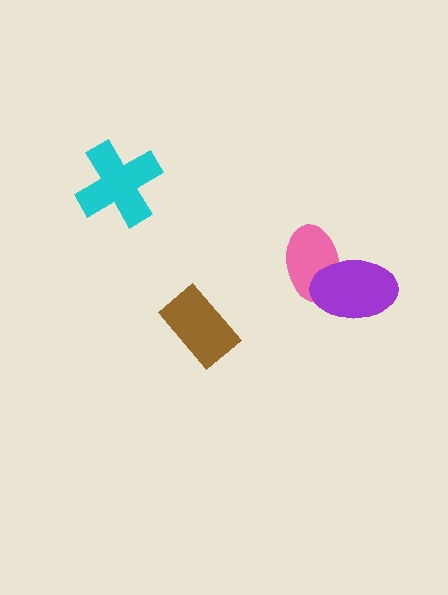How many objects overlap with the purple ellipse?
1 object overlaps with the purple ellipse.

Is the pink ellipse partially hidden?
Yes, it is partially covered by another shape.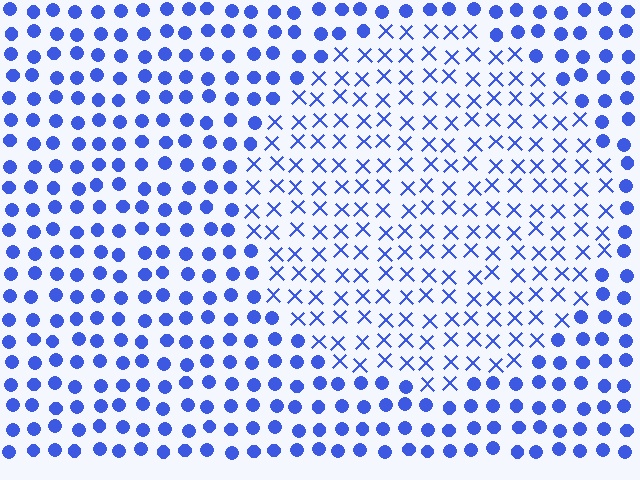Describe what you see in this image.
The image is filled with small blue elements arranged in a uniform grid. A circle-shaped region contains X marks, while the surrounding area contains circles. The boundary is defined purely by the change in element shape.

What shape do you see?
I see a circle.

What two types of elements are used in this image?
The image uses X marks inside the circle region and circles outside it.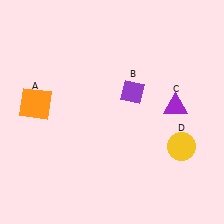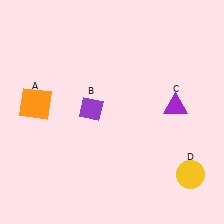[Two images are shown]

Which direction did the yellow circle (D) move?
The yellow circle (D) moved down.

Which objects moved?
The objects that moved are: the purple diamond (B), the yellow circle (D).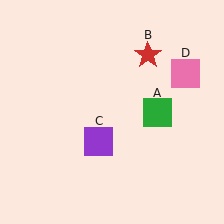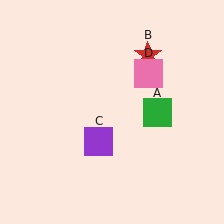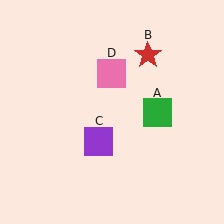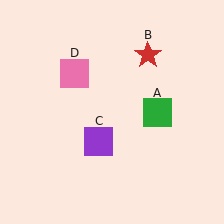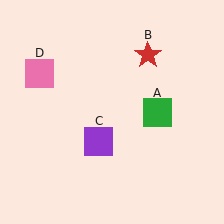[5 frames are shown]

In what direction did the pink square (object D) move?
The pink square (object D) moved left.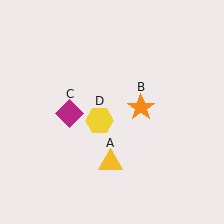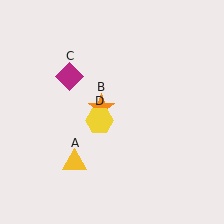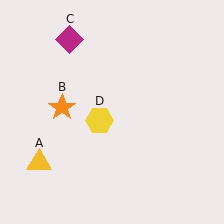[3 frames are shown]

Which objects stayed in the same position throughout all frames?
Yellow hexagon (object D) remained stationary.